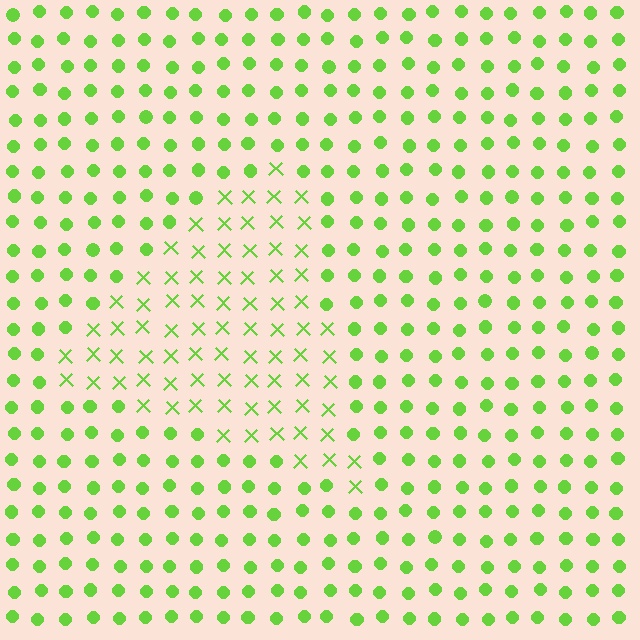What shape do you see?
I see a triangle.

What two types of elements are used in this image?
The image uses X marks inside the triangle region and circles outside it.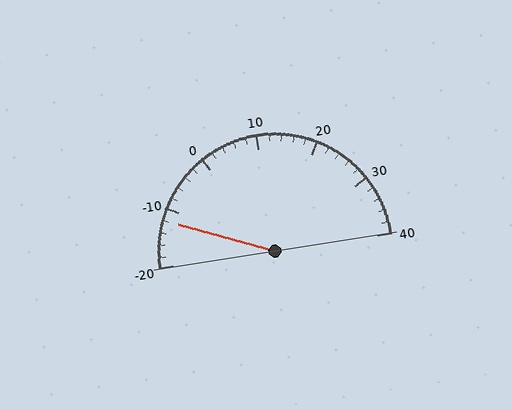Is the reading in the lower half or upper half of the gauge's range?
The reading is in the lower half of the range (-20 to 40).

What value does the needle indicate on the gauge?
The needle indicates approximately -12.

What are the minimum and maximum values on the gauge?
The gauge ranges from -20 to 40.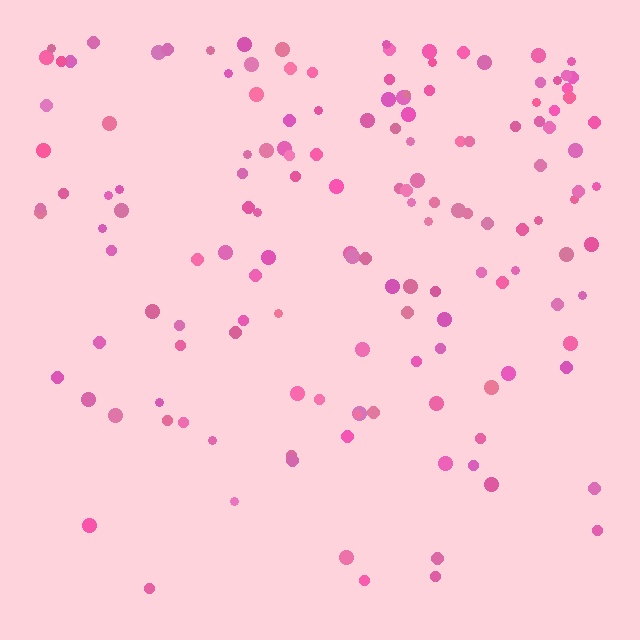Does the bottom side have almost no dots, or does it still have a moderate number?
Still a moderate number, just noticeably fewer than the top.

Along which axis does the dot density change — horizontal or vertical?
Vertical.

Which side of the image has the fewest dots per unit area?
The bottom.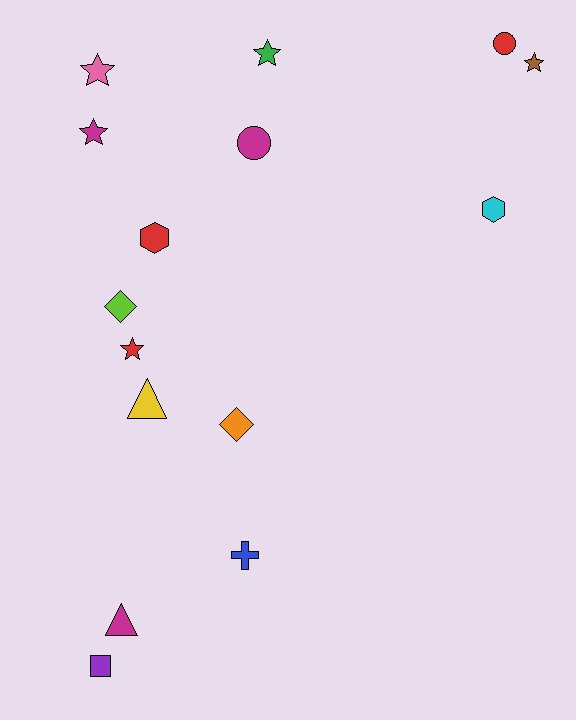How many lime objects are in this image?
There is 1 lime object.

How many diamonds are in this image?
There are 2 diamonds.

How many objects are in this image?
There are 15 objects.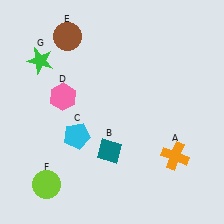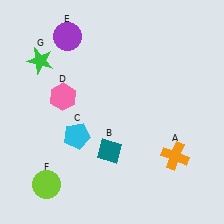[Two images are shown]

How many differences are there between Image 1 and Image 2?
There is 1 difference between the two images.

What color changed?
The circle (E) changed from brown in Image 1 to purple in Image 2.